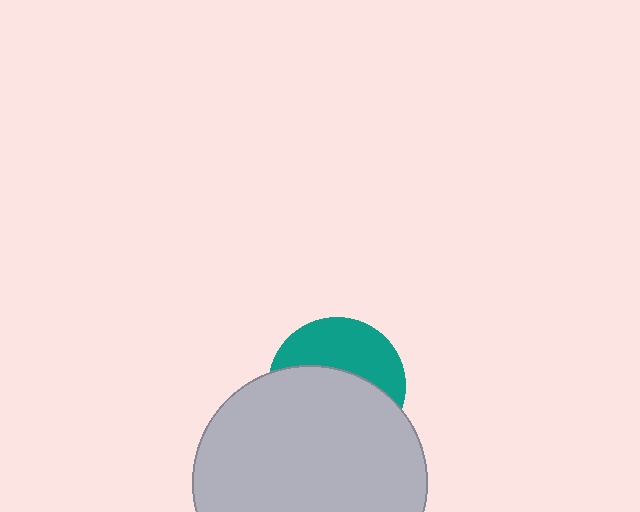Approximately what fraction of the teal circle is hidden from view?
Roughly 59% of the teal circle is hidden behind the light gray circle.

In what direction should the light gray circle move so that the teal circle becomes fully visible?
The light gray circle should move down. That is the shortest direction to clear the overlap and leave the teal circle fully visible.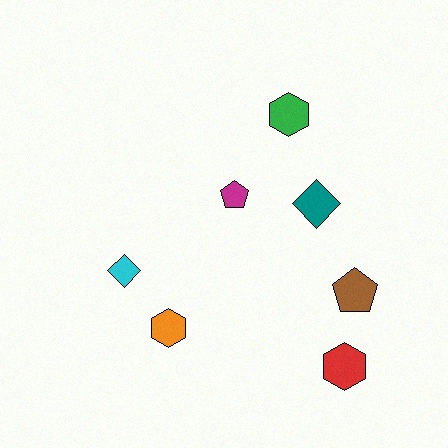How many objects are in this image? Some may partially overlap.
There are 7 objects.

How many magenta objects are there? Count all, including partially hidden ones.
There is 1 magenta object.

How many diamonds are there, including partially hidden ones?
There are 2 diamonds.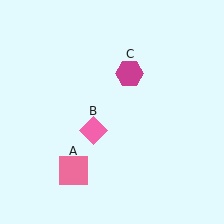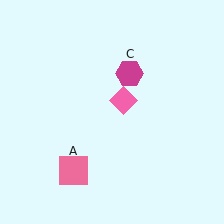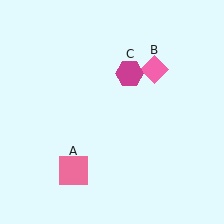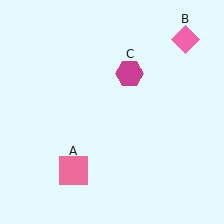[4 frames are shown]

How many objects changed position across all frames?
1 object changed position: pink diamond (object B).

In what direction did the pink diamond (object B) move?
The pink diamond (object B) moved up and to the right.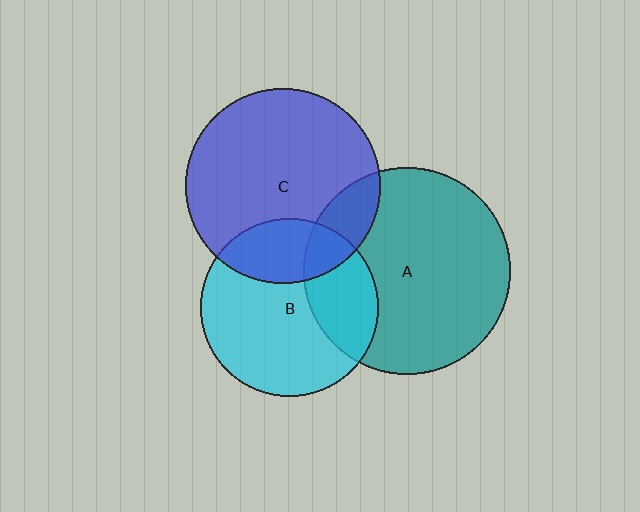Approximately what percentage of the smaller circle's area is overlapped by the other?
Approximately 25%.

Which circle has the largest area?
Circle A (teal).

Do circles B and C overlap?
Yes.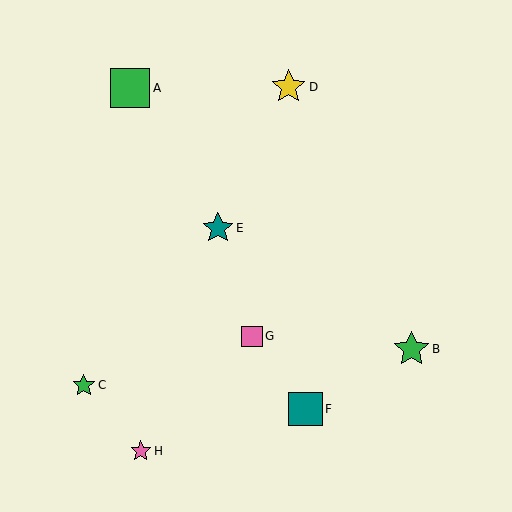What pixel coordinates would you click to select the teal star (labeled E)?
Click at (218, 228) to select the teal star E.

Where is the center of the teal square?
The center of the teal square is at (305, 409).